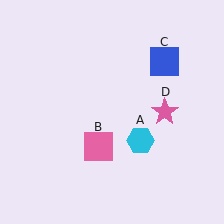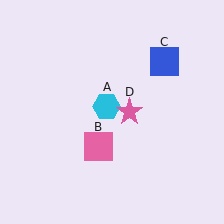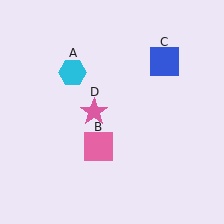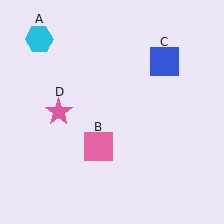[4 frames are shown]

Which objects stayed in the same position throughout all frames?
Pink square (object B) and blue square (object C) remained stationary.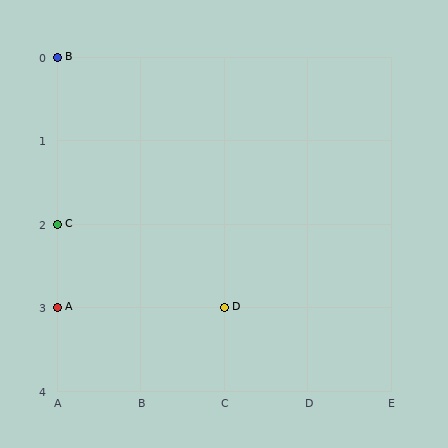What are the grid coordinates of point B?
Point B is at grid coordinates (A, 0).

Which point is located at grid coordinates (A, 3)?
Point A is at (A, 3).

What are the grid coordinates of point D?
Point D is at grid coordinates (C, 3).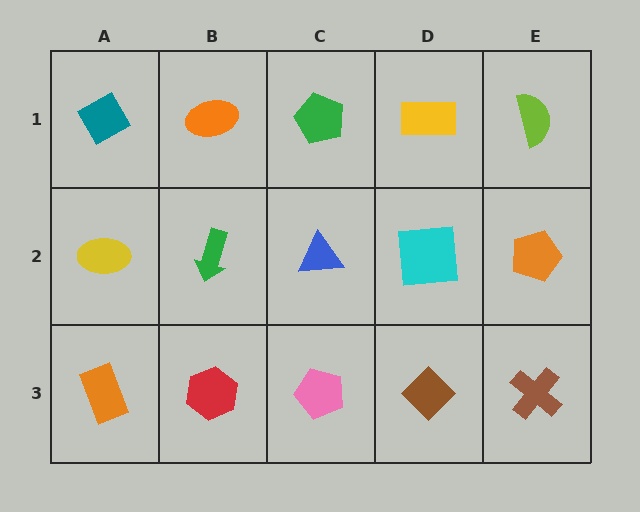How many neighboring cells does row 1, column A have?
2.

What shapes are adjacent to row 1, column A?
A yellow ellipse (row 2, column A), an orange ellipse (row 1, column B).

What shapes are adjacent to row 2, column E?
A lime semicircle (row 1, column E), a brown cross (row 3, column E), a cyan square (row 2, column D).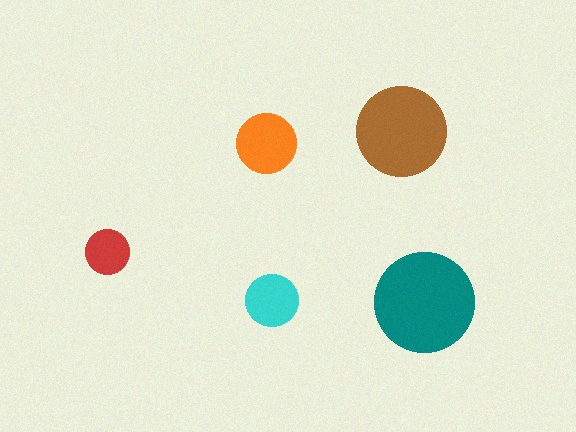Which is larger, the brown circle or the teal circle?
The teal one.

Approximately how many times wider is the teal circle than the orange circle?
About 1.5 times wider.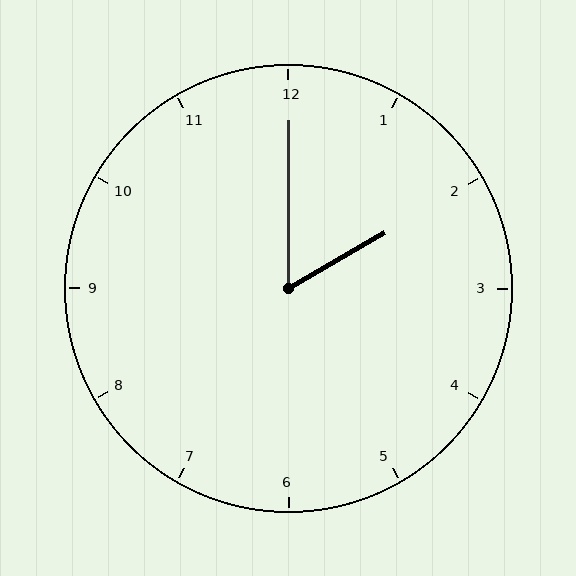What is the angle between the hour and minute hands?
Approximately 60 degrees.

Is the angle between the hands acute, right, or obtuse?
It is acute.